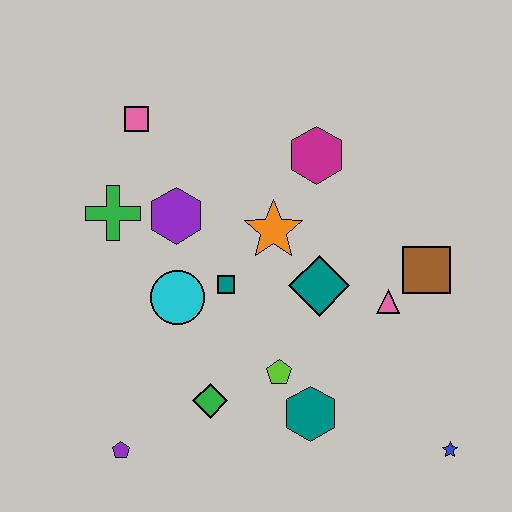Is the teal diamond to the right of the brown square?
No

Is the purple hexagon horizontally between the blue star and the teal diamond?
No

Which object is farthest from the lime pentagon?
The pink square is farthest from the lime pentagon.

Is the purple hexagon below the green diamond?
No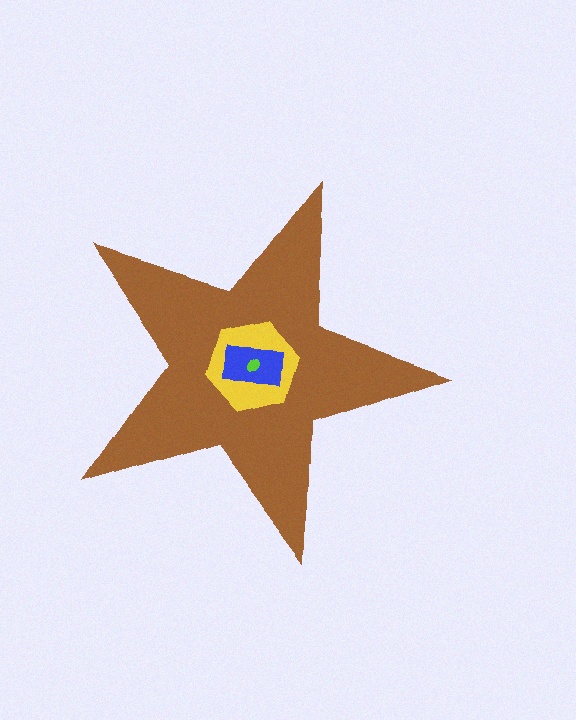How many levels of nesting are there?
4.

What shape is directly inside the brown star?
The yellow hexagon.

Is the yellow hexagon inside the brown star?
Yes.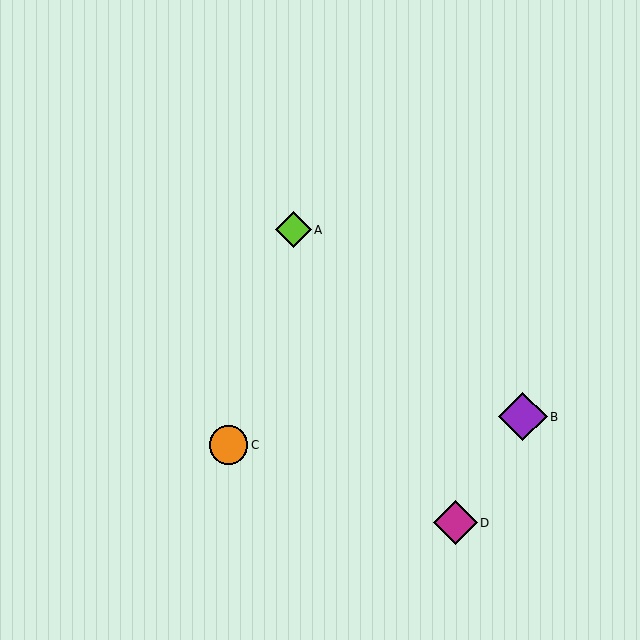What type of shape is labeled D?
Shape D is a magenta diamond.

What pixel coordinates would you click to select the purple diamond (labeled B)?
Click at (523, 417) to select the purple diamond B.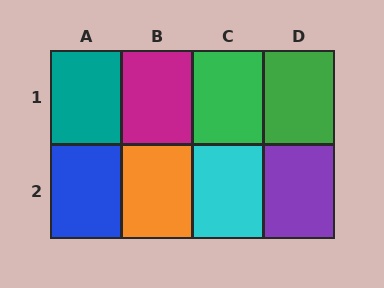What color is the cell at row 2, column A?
Blue.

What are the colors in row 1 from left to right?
Teal, magenta, green, green.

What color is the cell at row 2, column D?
Purple.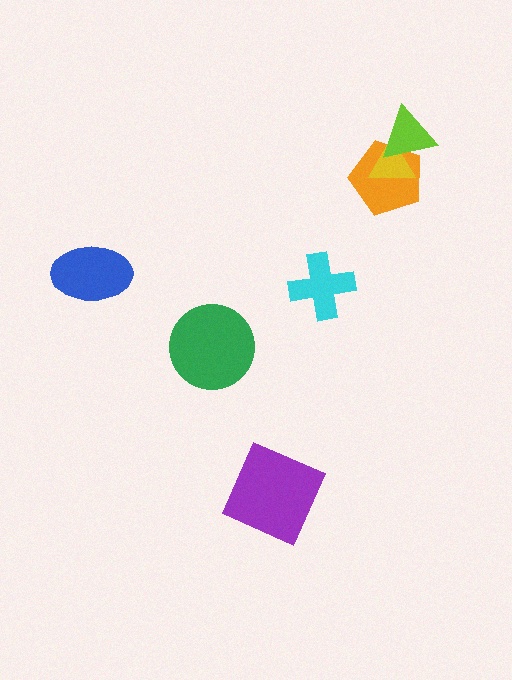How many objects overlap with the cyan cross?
0 objects overlap with the cyan cross.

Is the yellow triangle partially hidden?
Yes, it is partially covered by another shape.